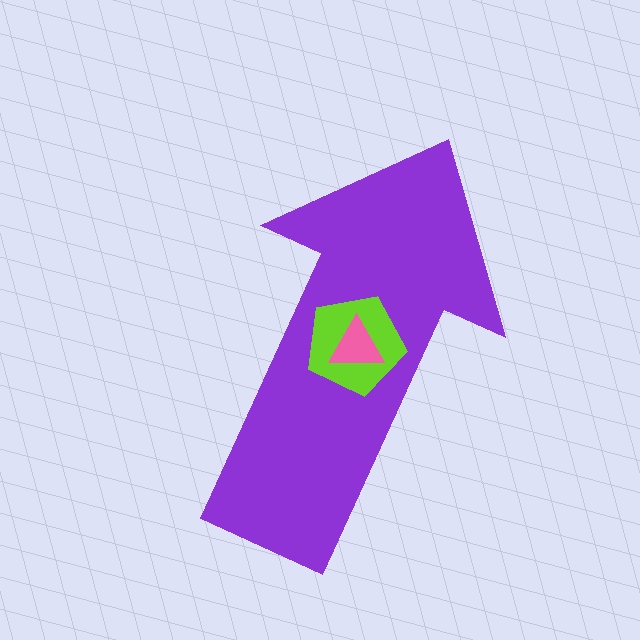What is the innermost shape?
The pink triangle.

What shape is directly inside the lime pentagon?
The pink triangle.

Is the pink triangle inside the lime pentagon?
Yes.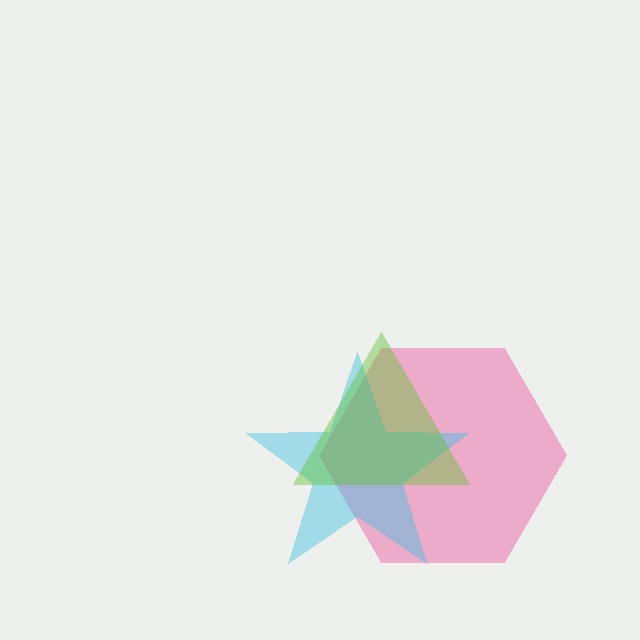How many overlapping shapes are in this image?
There are 3 overlapping shapes in the image.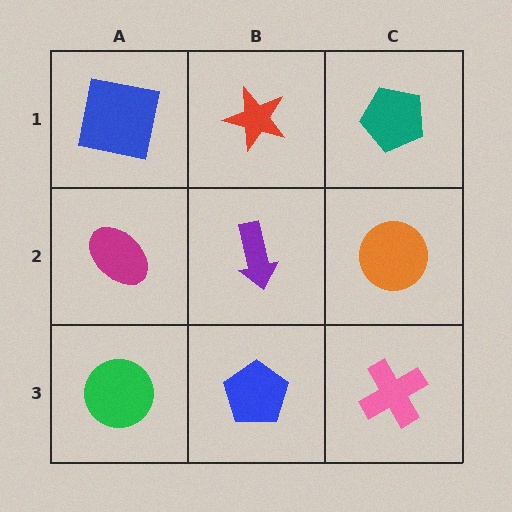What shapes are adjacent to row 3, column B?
A purple arrow (row 2, column B), a green circle (row 3, column A), a pink cross (row 3, column C).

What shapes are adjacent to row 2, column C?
A teal pentagon (row 1, column C), a pink cross (row 3, column C), a purple arrow (row 2, column B).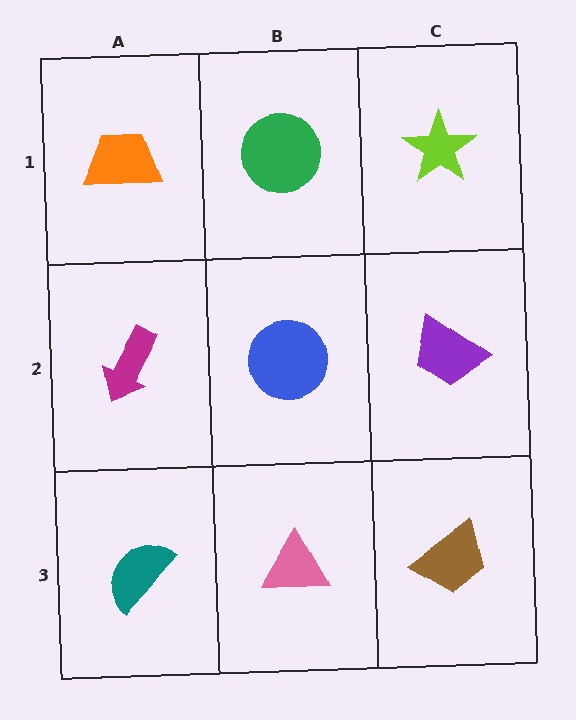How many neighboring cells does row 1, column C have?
2.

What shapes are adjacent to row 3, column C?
A purple trapezoid (row 2, column C), a pink triangle (row 3, column B).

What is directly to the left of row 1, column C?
A green circle.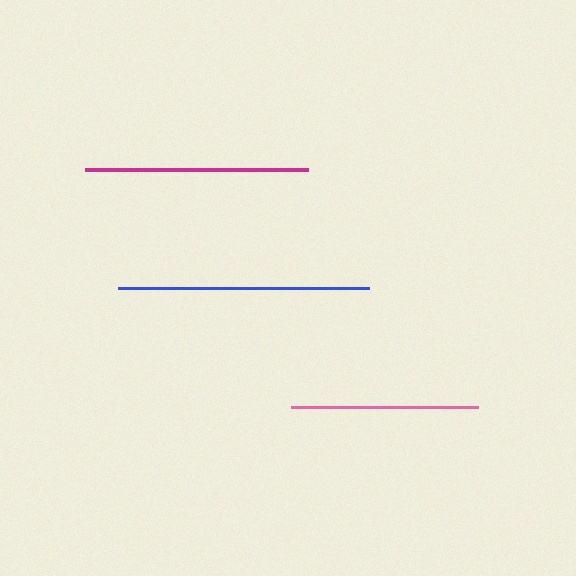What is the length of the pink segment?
The pink segment is approximately 187 pixels long.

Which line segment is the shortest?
The pink line is the shortest at approximately 187 pixels.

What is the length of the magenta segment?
The magenta segment is approximately 223 pixels long.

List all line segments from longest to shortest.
From longest to shortest: blue, magenta, pink.